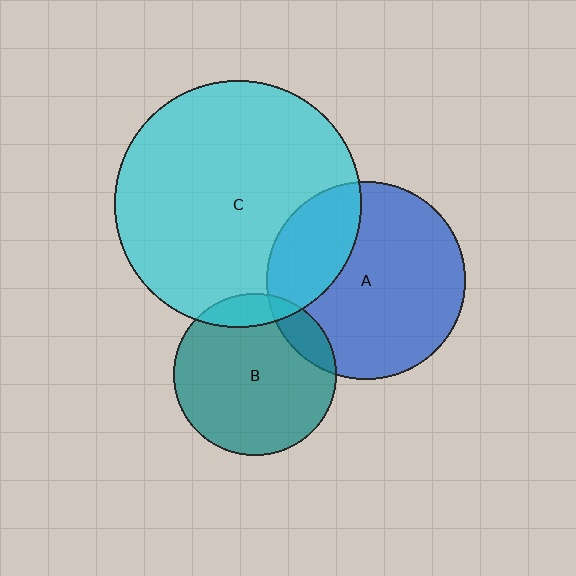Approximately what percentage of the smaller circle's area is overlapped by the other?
Approximately 10%.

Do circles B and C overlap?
Yes.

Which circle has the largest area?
Circle C (cyan).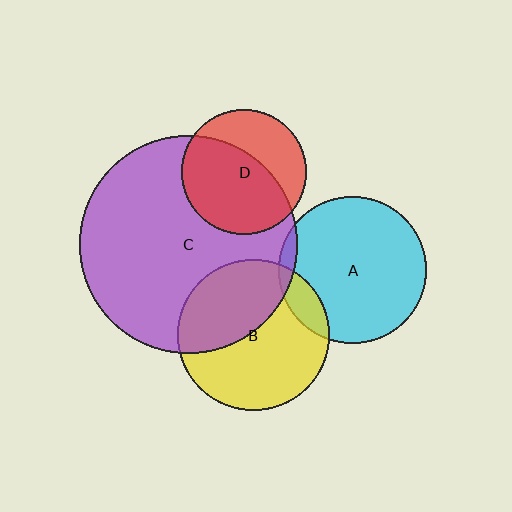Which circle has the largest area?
Circle C (purple).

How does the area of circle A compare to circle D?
Approximately 1.4 times.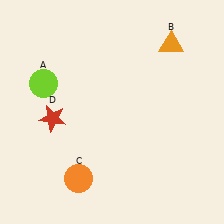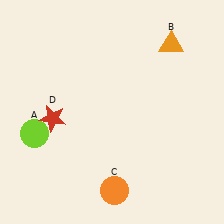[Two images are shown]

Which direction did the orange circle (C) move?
The orange circle (C) moved right.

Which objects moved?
The objects that moved are: the lime circle (A), the orange circle (C).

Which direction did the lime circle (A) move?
The lime circle (A) moved down.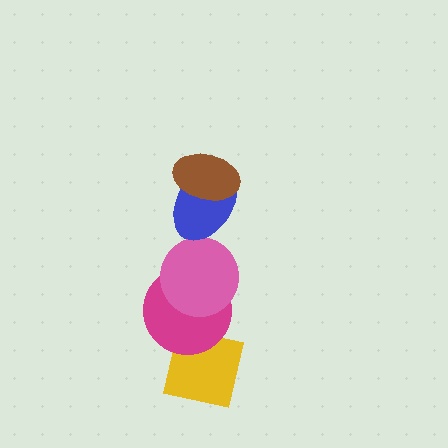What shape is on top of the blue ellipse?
The brown ellipse is on top of the blue ellipse.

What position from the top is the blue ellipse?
The blue ellipse is 2nd from the top.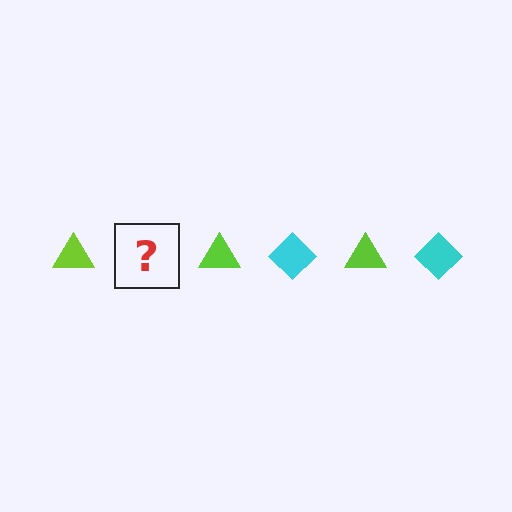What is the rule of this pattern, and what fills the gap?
The rule is that the pattern alternates between lime triangle and cyan diamond. The gap should be filled with a cyan diamond.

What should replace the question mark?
The question mark should be replaced with a cyan diamond.